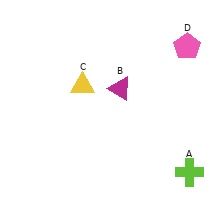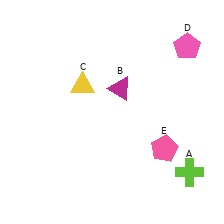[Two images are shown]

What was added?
A pink pentagon (E) was added in Image 2.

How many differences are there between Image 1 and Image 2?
There is 1 difference between the two images.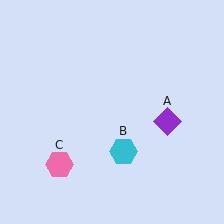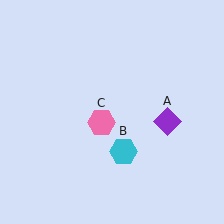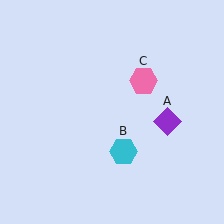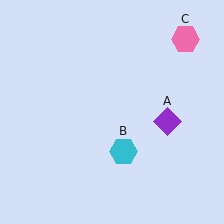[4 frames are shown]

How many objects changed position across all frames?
1 object changed position: pink hexagon (object C).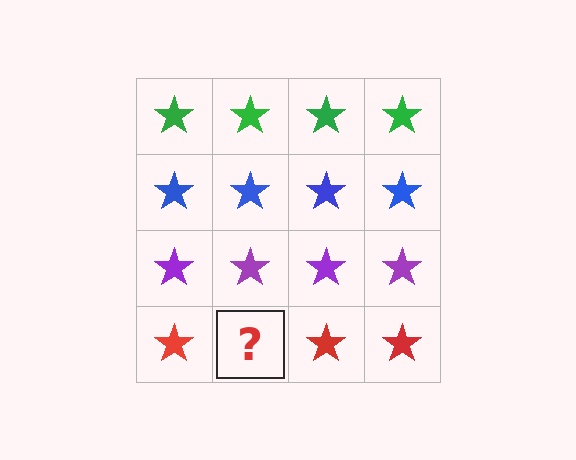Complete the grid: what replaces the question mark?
The question mark should be replaced with a red star.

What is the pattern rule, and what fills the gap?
The rule is that each row has a consistent color. The gap should be filled with a red star.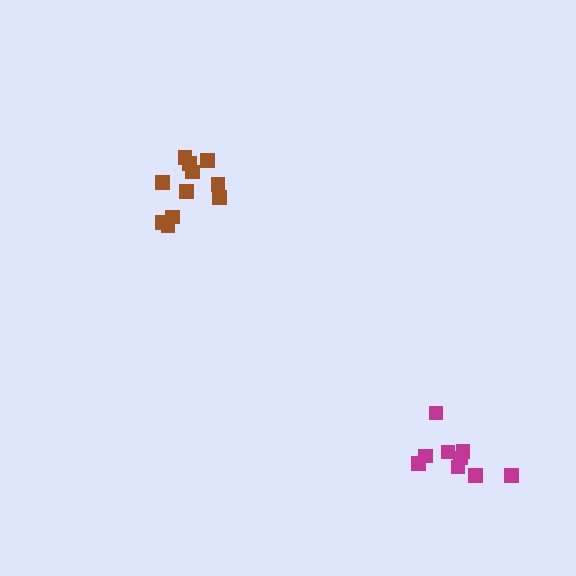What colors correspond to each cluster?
The clusters are colored: brown, magenta.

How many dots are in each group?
Group 1: 11 dots, Group 2: 9 dots (20 total).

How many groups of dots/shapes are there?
There are 2 groups.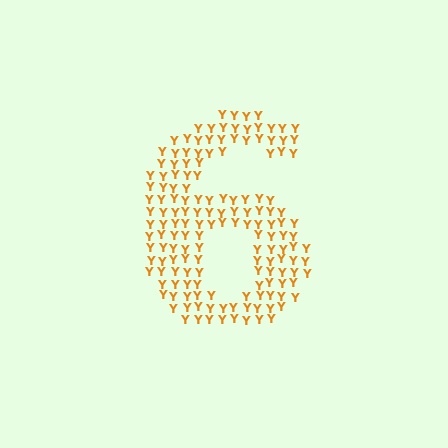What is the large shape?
The large shape is the digit 6.